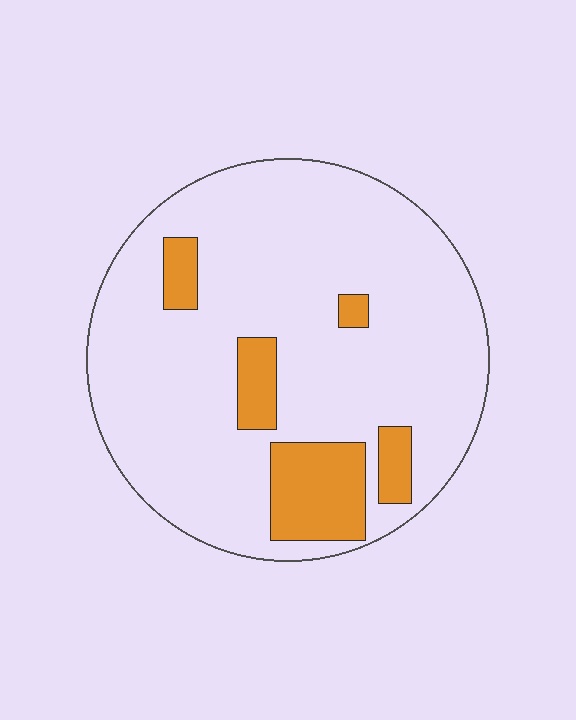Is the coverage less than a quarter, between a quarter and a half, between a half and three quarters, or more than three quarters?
Less than a quarter.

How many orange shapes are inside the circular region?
5.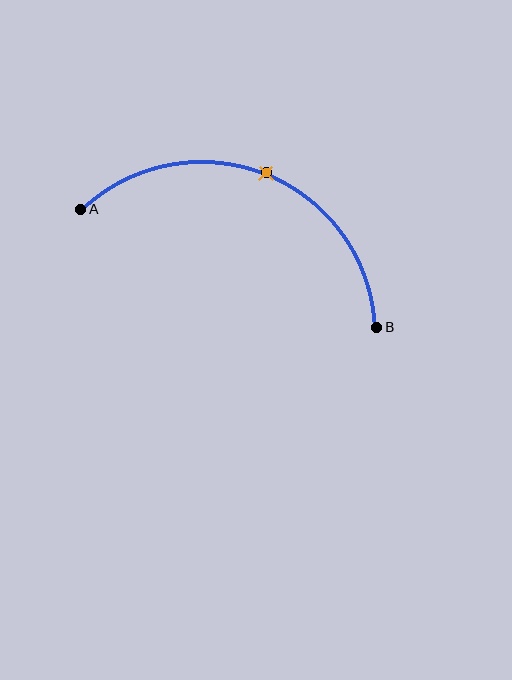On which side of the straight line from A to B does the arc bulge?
The arc bulges above the straight line connecting A and B.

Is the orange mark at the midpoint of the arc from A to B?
Yes. The orange mark lies on the arc at equal arc-length from both A and B — it is the arc midpoint.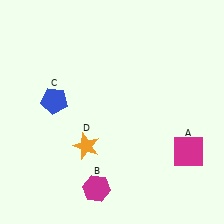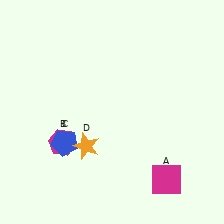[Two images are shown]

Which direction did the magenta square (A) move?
The magenta square (A) moved down.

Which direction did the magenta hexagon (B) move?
The magenta hexagon (B) moved up.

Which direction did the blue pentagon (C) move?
The blue pentagon (C) moved down.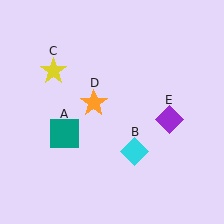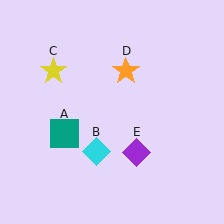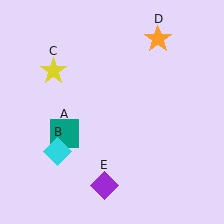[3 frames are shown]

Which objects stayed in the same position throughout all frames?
Teal square (object A) and yellow star (object C) remained stationary.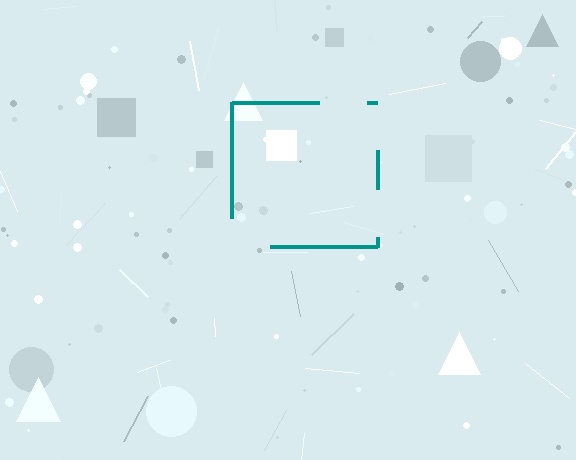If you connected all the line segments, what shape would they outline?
They would outline a square.